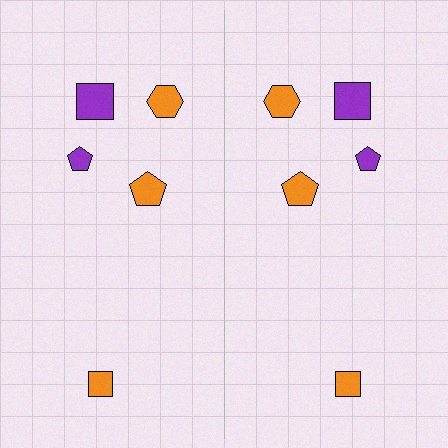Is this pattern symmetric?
Yes, this pattern has bilateral (reflection) symmetry.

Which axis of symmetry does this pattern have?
The pattern has a vertical axis of symmetry running through the center of the image.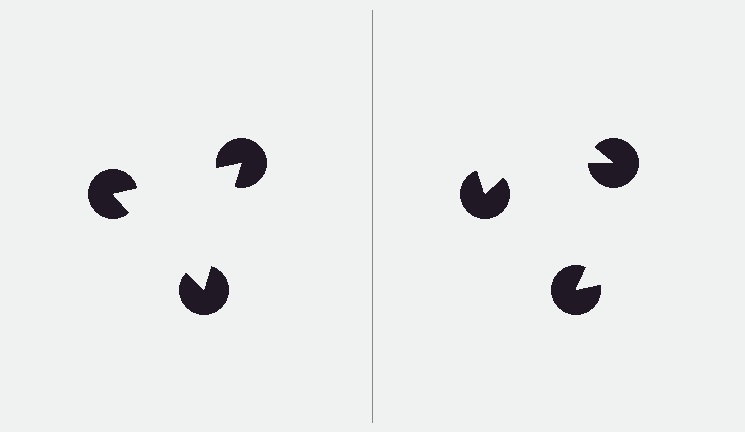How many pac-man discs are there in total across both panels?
6 — 3 on each side.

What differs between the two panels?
The pac-man discs are positioned identically on both sides; only the wedge orientations differ. On the left they align to a triangle; on the right they are misaligned.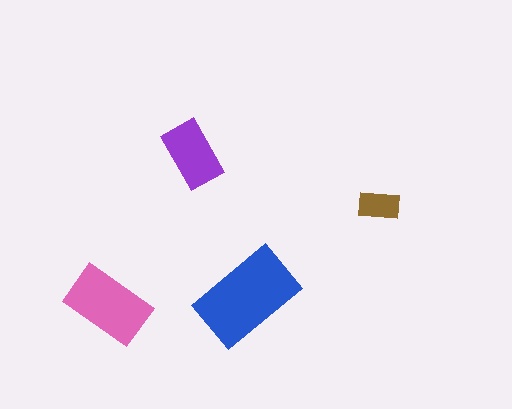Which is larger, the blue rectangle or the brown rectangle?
The blue one.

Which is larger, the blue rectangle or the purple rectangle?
The blue one.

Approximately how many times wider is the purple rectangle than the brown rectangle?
About 1.5 times wider.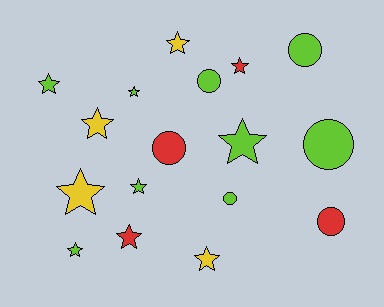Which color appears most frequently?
Lime, with 9 objects.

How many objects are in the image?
There are 17 objects.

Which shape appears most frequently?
Star, with 11 objects.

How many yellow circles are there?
There are no yellow circles.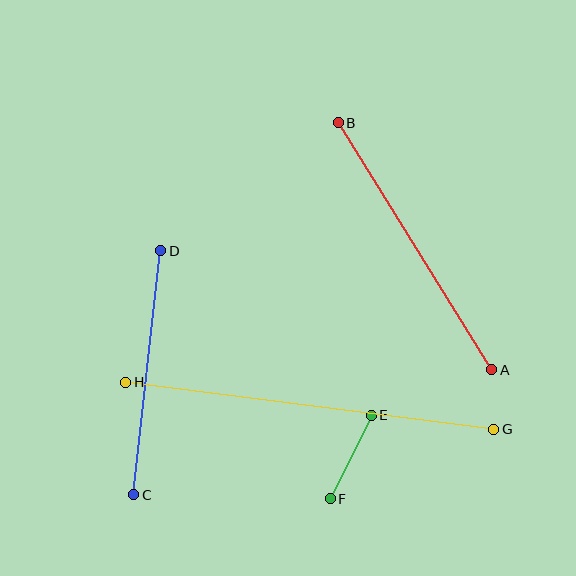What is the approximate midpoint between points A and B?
The midpoint is at approximately (415, 246) pixels.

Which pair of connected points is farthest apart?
Points G and H are farthest apart.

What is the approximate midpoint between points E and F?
The midpoint is at approximately (351, 457) pixels.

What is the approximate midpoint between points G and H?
The midpoint is at approximately (310, 406) pixels.